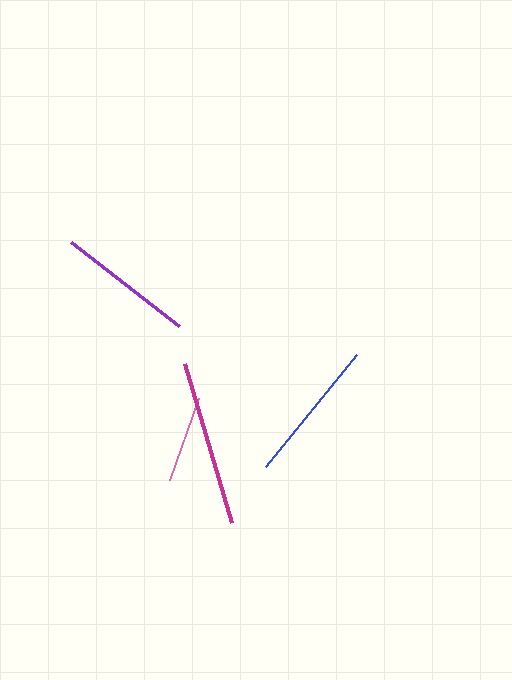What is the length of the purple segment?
The purple segment is approximately 138 pixels long.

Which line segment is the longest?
The magenta line is the longest at approximately 166 pixels.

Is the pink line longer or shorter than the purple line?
The purple line is longer than the pink line.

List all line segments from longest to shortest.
From longest to shortest: magenta, blue, purple, pink.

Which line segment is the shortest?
The pink line is the shortest at approximately 88 pixels.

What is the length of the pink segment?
The pink segment is approximately 88 pixels long.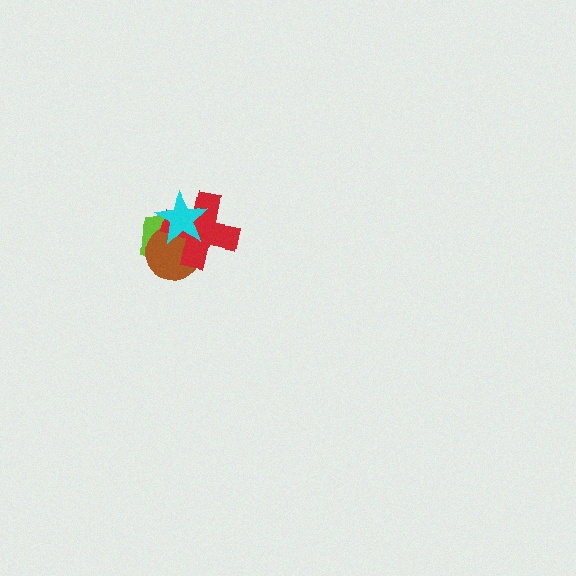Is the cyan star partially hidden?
No, no other shape covers it.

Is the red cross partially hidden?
Yes, it is partially covered by another shape.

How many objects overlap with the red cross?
3 objects overlap with the red cross.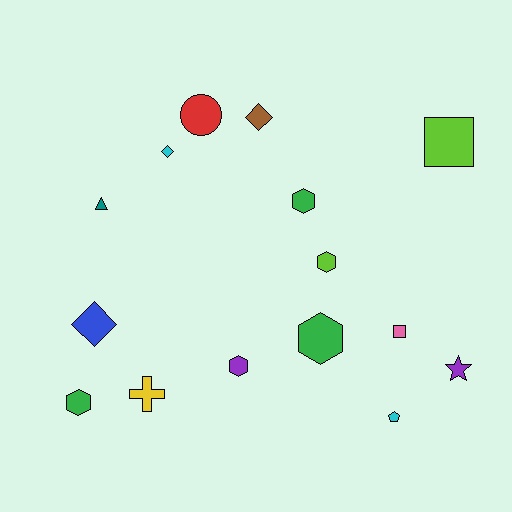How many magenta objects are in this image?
There are no magenta objects.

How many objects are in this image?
There are 15 objects.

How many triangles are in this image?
There is 1 triangle.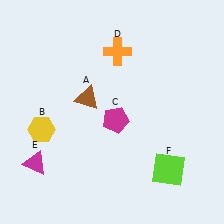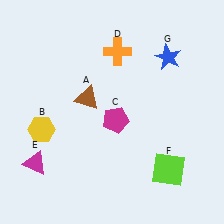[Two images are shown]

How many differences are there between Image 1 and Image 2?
There is 1 difference between the two images.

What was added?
A blue star (G) was added in Image 2.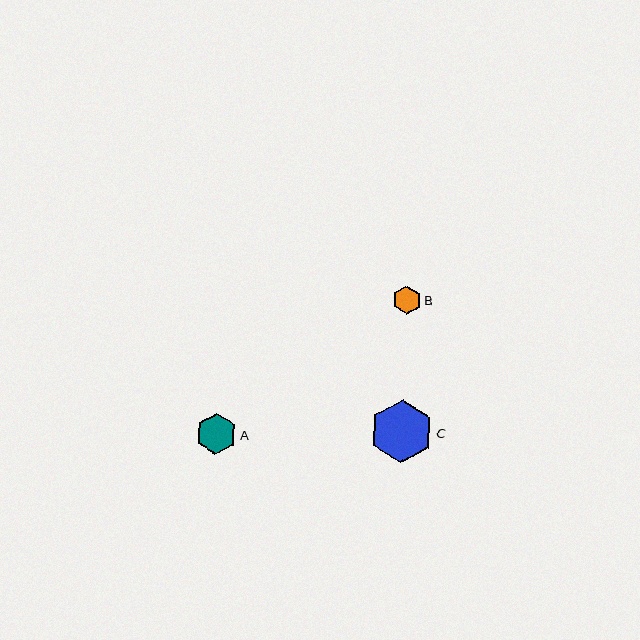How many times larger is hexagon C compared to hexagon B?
Hexagon C is approximately 2.3 times the size of hexagon B.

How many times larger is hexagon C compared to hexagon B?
Hexagon C is approximately 2.3 times the size of hexagon B.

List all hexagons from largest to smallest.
From largest to smallest: C, A, B.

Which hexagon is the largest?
Hexagon C is the largest with a size of approximately 63 pixels.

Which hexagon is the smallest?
Hexagon B is the smallest with a size of approximately 28 pixels.